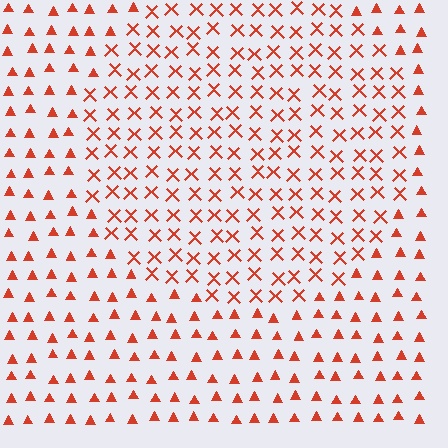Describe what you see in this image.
The image is filled with small red elements arranged in a uniform grid. A circle-shaped region contains X marks, while the surrounding area contains triangles. The boundary is defined purely by the change in element shape.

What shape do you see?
I see a circle.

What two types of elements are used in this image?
The image uses X marks inside the circle region and triangles outside it.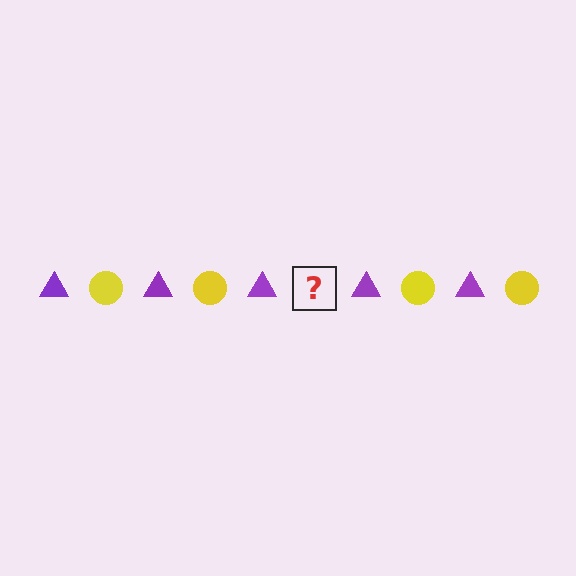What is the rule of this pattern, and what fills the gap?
The rule is that the pattern alternates between purple triangle and yellow circle. The gap should be filled with a yellow circle.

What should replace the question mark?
The question mark should be replaced with a yellow circle.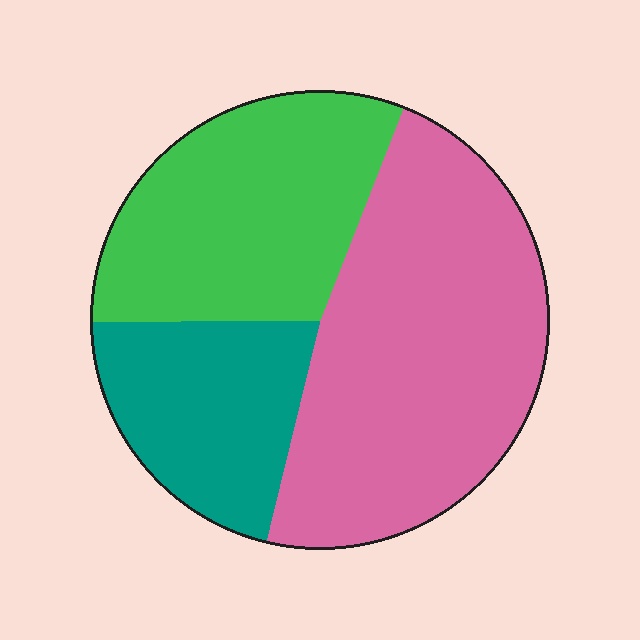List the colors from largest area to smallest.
From largest to smallest: pink, green, teal.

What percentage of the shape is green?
Green takes up between a quarter and a half of the shape.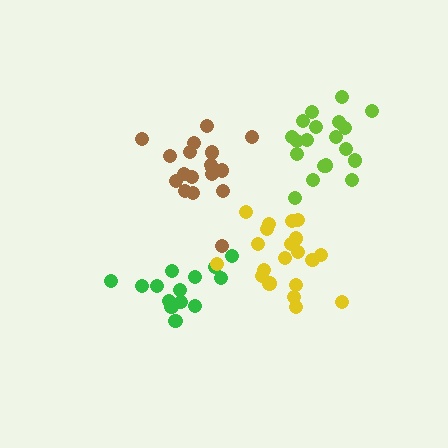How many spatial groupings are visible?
There are 4 spatial groupings.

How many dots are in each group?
Group 1: 19 dots, Group 2: 14 dots, Group 3: 18 dots, Group 4: 20 dots (71 total).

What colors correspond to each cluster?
The clusters are colored: lime, green, brown, yellow.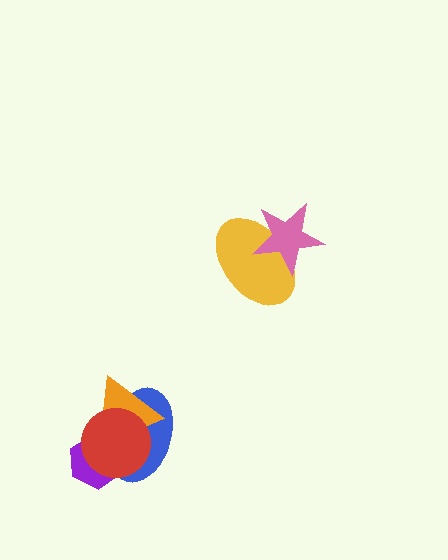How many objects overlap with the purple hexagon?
3 objects overlap with the purple hexagon.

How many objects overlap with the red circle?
3 objects overlap with the red circle.